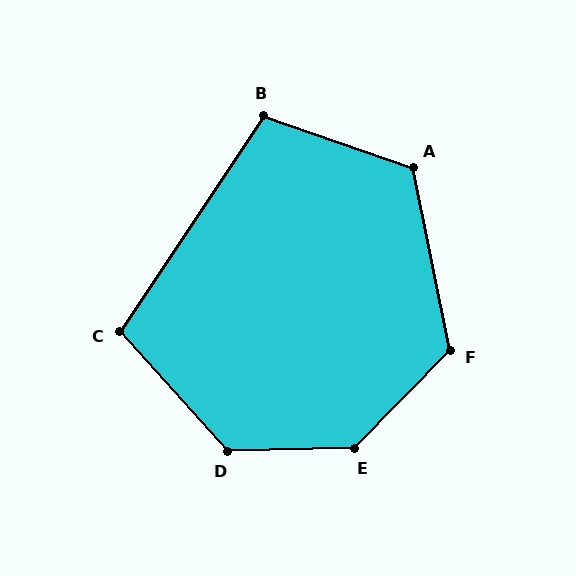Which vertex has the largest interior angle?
E, at approximately 135 degrees.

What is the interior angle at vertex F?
Approximately 124 degrees (obtuse).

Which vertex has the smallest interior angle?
C, at approximately 104 degrees.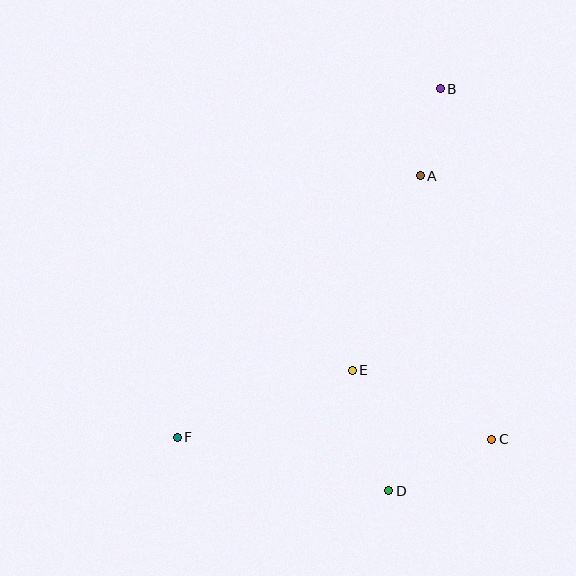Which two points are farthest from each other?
Points B and F are farthest from each other.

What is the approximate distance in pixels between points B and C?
The distance between B and C is approximately 355 pixels.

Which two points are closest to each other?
Points A and B are closest to each other.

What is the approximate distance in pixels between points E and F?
The distance between E and F is approximately 188 pixels.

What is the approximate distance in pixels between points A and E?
The distance between A and E is approximately 206 pixels.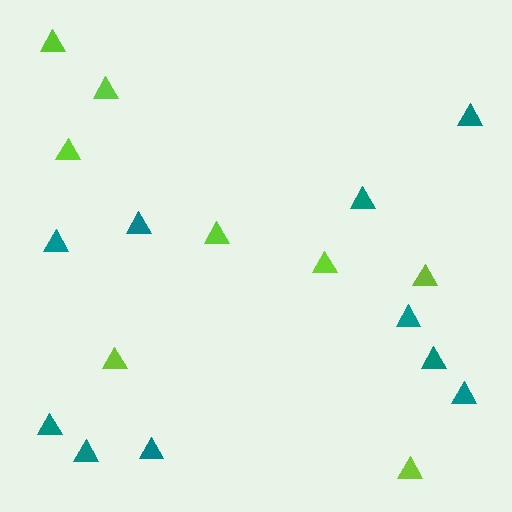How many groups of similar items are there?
There are 2 groups: one group of teal triangles (10) and one group of lime triangles (8).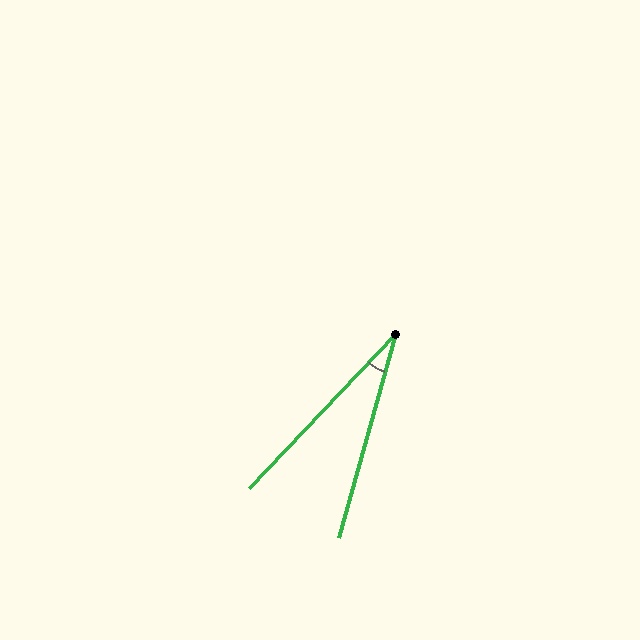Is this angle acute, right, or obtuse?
It is acute.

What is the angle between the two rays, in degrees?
Approximately 28 degrees.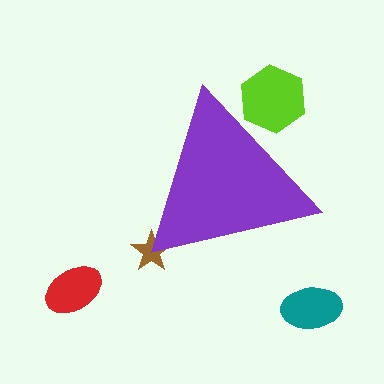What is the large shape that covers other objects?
A purple triangle.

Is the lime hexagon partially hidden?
Yes, the lime hexagon is partially hidden behind the purple triangle.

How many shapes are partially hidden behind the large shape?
2 shapes are partially hidden.